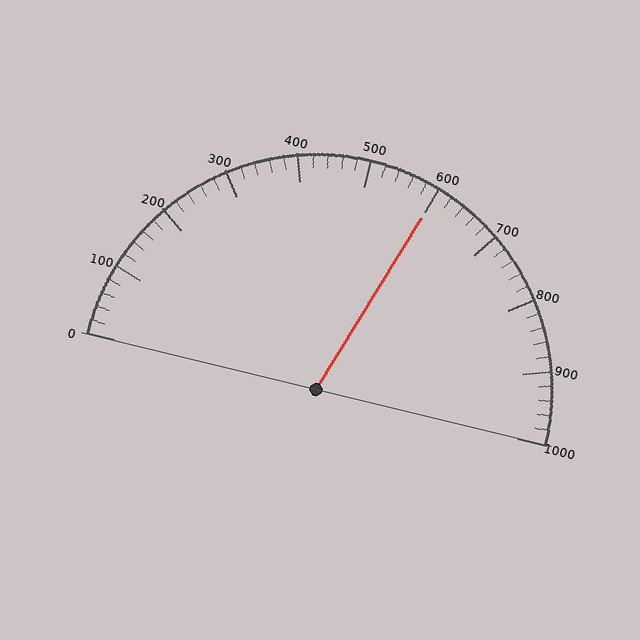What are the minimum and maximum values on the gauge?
The gauge ranges from 0 to 1000.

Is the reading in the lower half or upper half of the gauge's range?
The reading is in the upper half of the range (0 to 1000).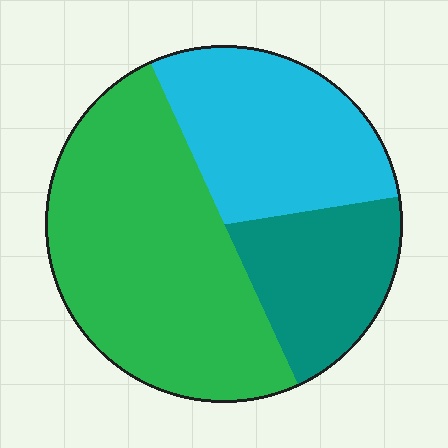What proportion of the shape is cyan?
Cyan takes up about one third (1/3) of the shape.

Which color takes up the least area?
Teal, at roughly 20%.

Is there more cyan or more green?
Green.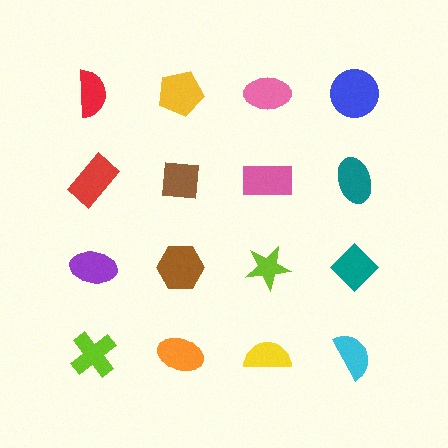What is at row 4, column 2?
An orange ellipse.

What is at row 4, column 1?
A lime cross.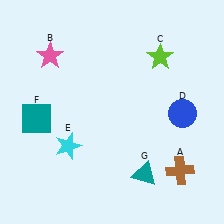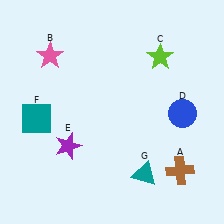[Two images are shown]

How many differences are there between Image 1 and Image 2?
There is 1 difference between the two images.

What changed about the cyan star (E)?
In Image 1, E is cyan. In Image 2, it changed to purple.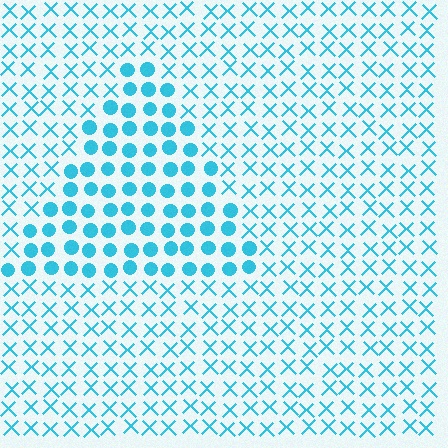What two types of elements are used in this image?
The image uses circles inside the triangle region and X marks outside it.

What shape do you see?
I see a triangle.